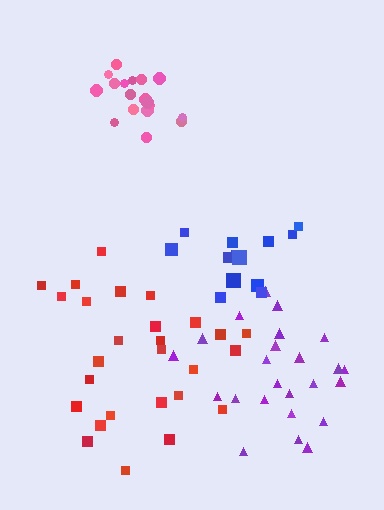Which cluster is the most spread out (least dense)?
Red.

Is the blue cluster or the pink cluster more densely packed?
Pink.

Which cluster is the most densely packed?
Pink.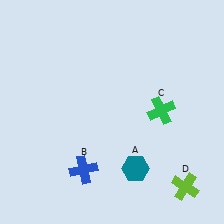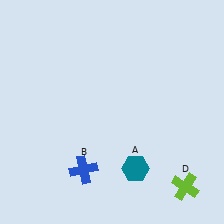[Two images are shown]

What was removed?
The green cross (C) was removed in Image 2.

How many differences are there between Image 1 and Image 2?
There is 1 difference between the two images.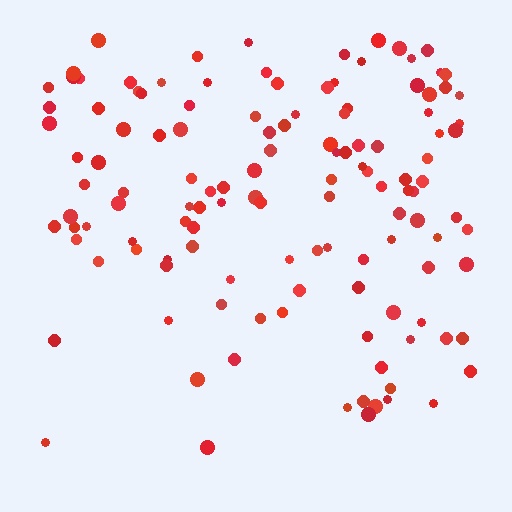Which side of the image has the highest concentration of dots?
The top.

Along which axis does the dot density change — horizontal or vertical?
Vertical.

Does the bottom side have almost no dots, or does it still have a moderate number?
Still a moderate number, just noticeably fewer than the top.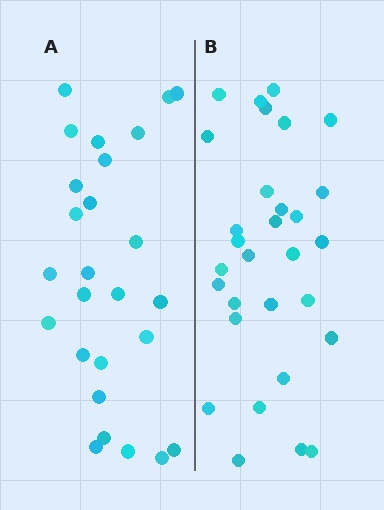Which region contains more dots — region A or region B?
Region B (the right region) has more dots.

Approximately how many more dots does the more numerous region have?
Region B has about 4 more dots than region A.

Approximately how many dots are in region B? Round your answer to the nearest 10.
About 30 dots.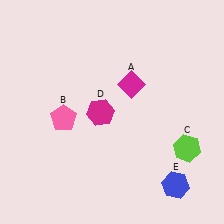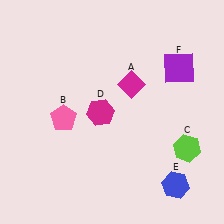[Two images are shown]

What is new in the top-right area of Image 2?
A purple square (F) was added in the top-right area of Image 2.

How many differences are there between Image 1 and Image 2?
There is 1 difference between the two images.